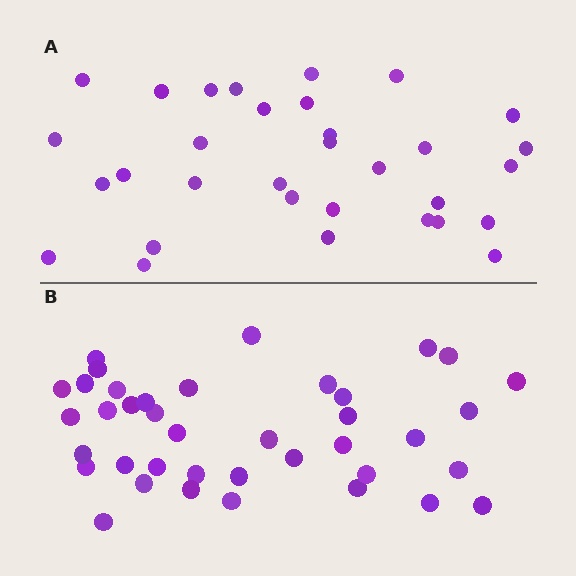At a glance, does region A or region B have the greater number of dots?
Region B (the bottom region) has more dots.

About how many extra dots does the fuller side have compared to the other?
Region B has roughly 8 or so more dots than region A.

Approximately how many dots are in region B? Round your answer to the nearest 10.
About 40 dots. (The exact count is 39, which rounds to 40.)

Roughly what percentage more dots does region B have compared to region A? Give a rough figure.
About 20% more.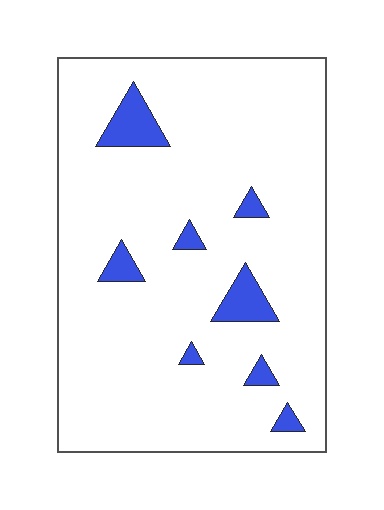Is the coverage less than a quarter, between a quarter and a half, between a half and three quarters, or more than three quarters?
Less than a quarter.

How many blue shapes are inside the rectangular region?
8.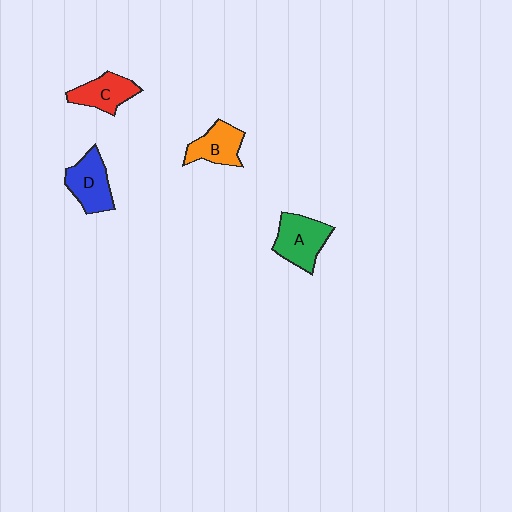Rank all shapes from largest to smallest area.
From largest to smallest: A (green), D (blue), B (orange), C (red).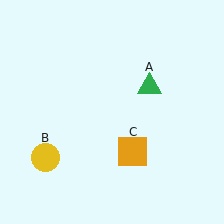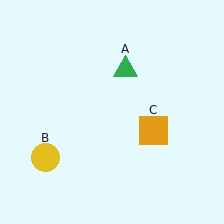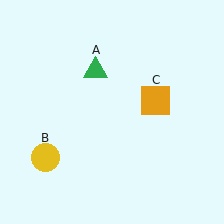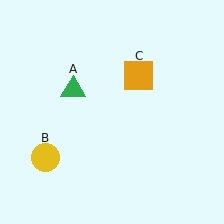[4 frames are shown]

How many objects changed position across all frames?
2 objects changed position: green triangle (object A), orange square (object C).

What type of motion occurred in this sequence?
The green triangle (object A), orange square (object C) rotated counterclockwise around the center of the scene.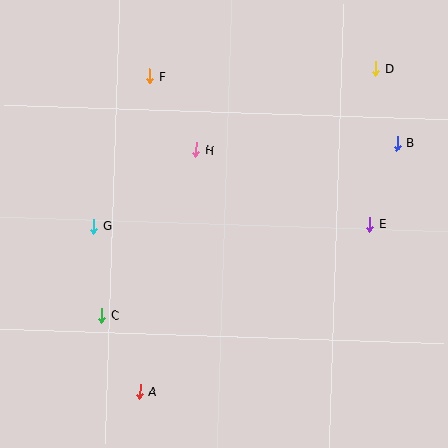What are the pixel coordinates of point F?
Point F is at (150, 76).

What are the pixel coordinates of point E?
Point E is at (370, 224).